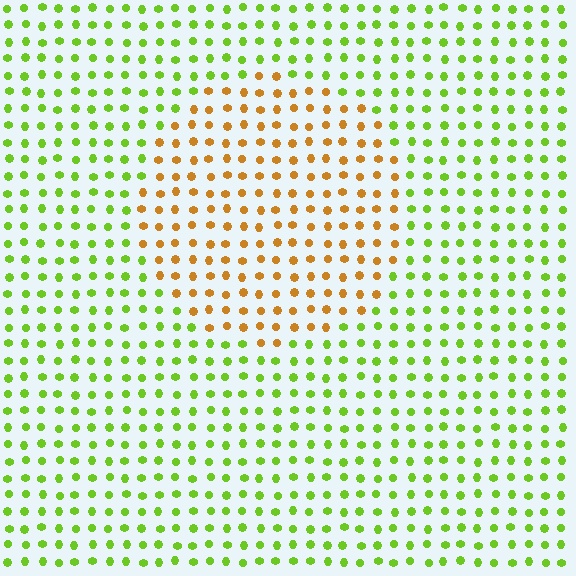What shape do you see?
I see a circle.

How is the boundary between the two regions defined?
The boundary is defined purely by a slight shift in hue (about 59 degrees). Spacing, size, and orientation are identical on both sides.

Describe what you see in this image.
The image is filled with small lime elements in a uniform arrangement. A circle-shaped region is visible where the elements are tinted to a slightly different hue, forming a subtle color boundary.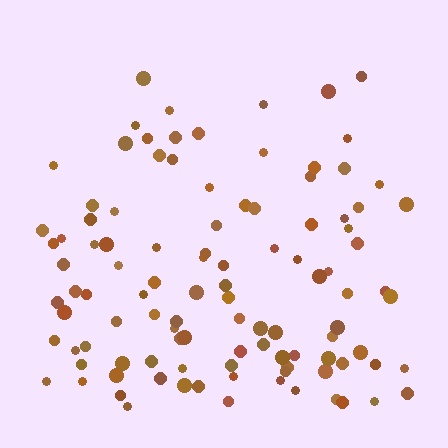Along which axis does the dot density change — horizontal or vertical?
Vertical.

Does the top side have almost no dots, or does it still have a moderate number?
Still a moderate number, just noticeably fewer than the bottom.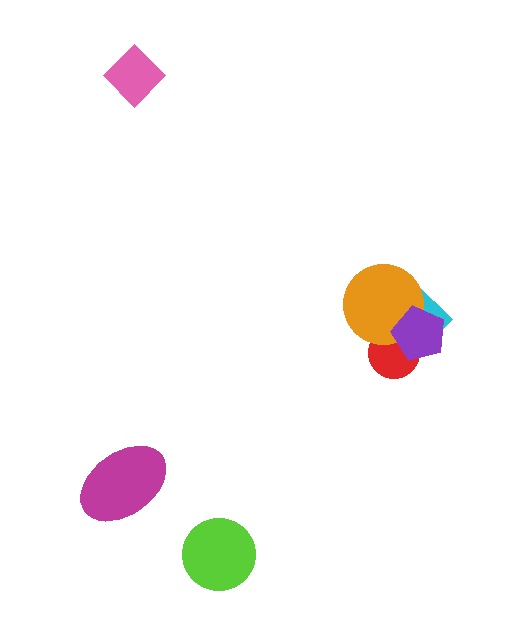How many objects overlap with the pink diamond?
0 objects overlap with the pink diamond.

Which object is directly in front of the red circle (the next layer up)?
The cyan diamond is directly in front of the red circle.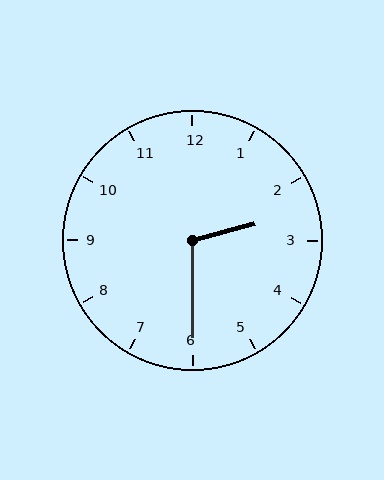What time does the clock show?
2:30.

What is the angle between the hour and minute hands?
Approximately 105 degrees.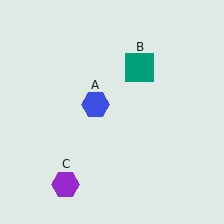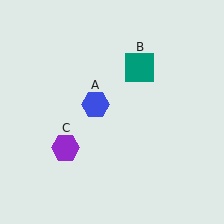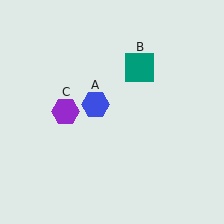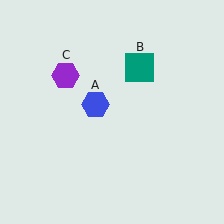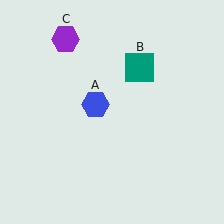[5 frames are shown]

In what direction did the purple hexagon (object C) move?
The purple hexagon (object C) moved up.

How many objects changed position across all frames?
1 object changed position: purple hexagon (object C).